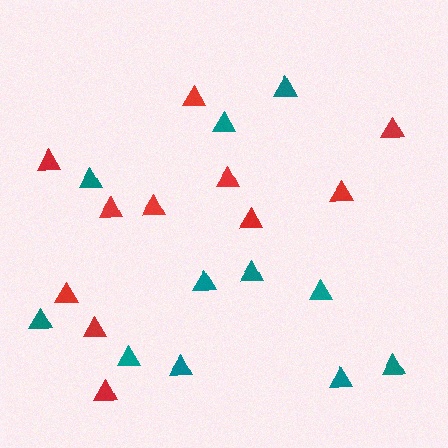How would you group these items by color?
There are 2 groups: one group of red triangles (11) and one group of teal triangles (11).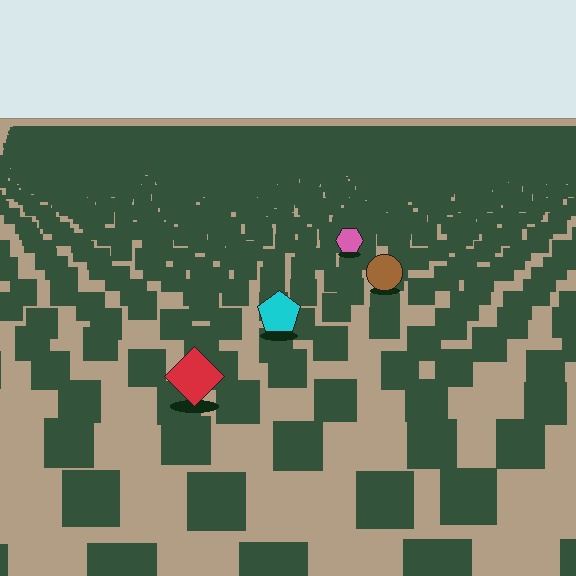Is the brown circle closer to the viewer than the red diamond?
No. The red diamond is closer — you can tell from the texture gradient: the ground texture is coarser near it.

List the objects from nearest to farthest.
From nearest to farthest: the red diamond, the cyan pentagon, the brown circle, the pink hexagon.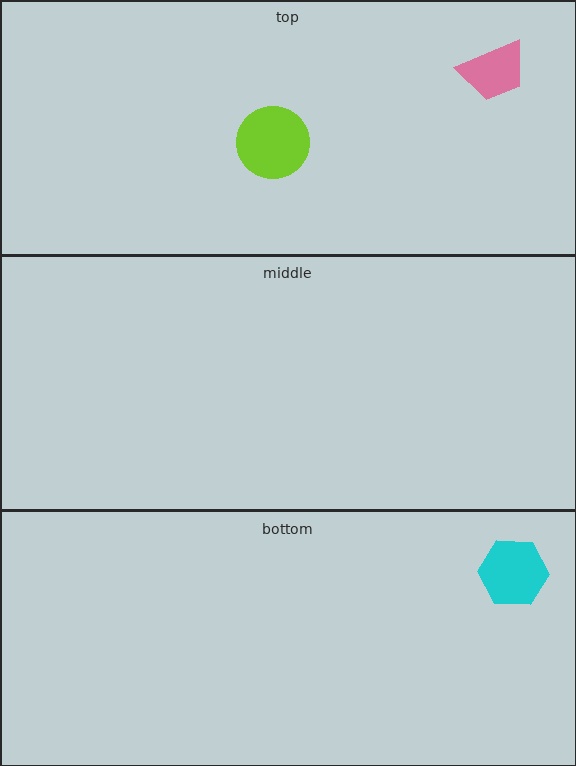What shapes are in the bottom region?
The cyan hexagon.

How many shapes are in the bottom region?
1.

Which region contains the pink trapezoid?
The top region.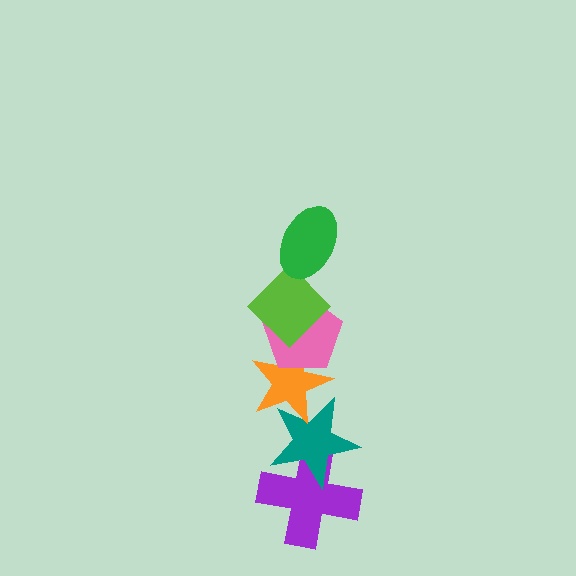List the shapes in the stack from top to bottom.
From top to bottom: the green ellipse, the lime diamond, the pink pentagon, the orange star, the teal star, the purple cross.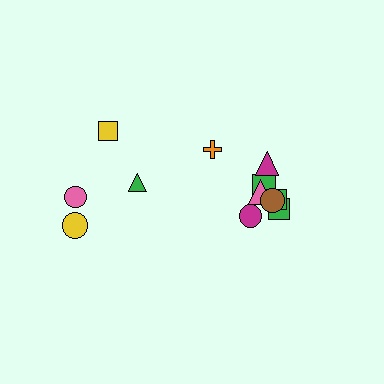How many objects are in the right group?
There are 8 objects.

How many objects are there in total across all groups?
There are 12 objects.